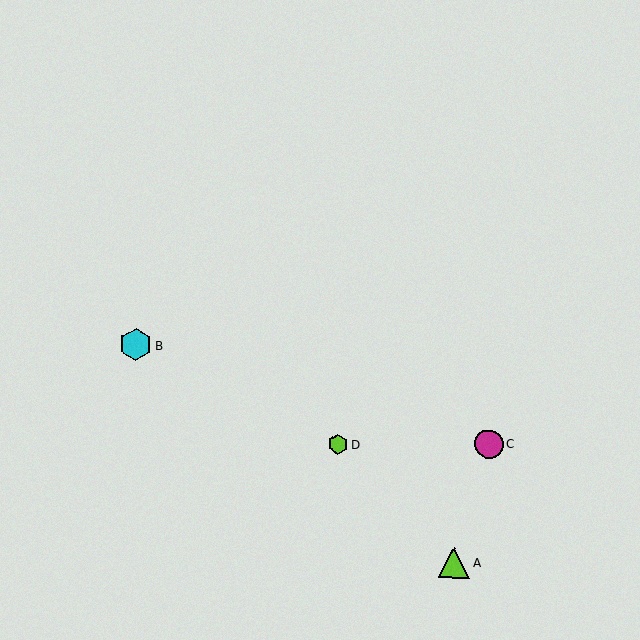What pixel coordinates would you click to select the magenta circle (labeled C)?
Click at (489, 444) to select the magenta circle C.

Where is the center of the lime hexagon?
The center of the lime hexagon is at (338, 444).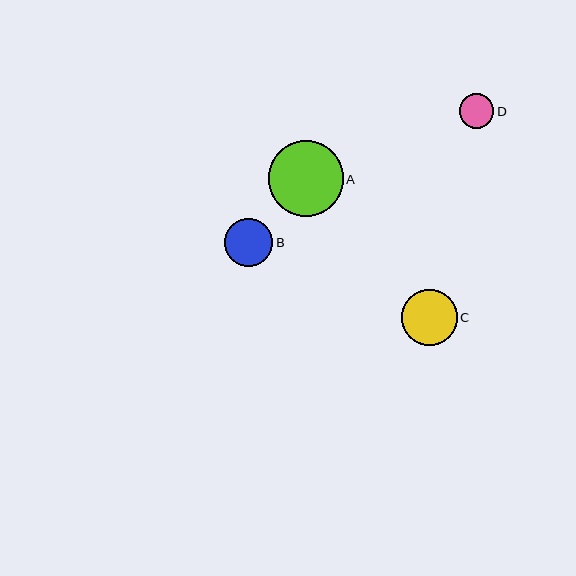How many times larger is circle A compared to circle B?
Circle A is approximately 1.6 times the size of circle B.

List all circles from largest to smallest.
From largest to smallest: A, C, B, D.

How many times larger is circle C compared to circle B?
Circle C is approximately 1.2 times the size of circle B.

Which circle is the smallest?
Circle D is the smallest with a size of approximately 35 pixels.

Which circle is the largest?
Circle A is the largest with a size of approximately 75 pixels.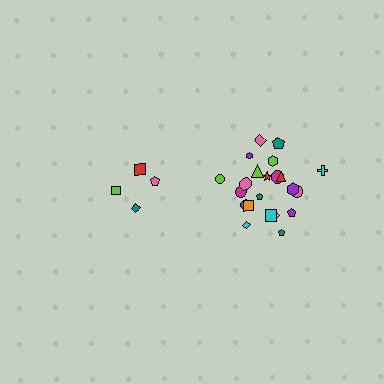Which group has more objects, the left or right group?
The right group.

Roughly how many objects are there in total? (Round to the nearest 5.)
Roughly 25 objects in total.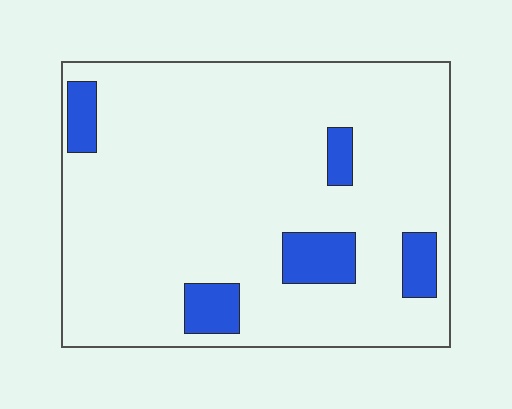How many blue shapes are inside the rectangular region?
5.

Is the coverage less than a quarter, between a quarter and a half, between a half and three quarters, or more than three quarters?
Less than a quarter.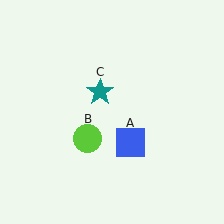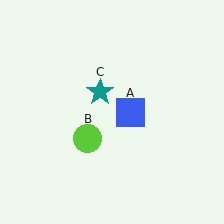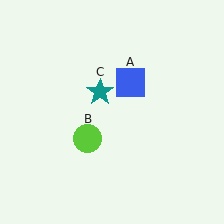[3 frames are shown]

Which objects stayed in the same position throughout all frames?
Lime circle (object B) and teal star (object C) remained stationary.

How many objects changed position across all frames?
1 object changed position: blue square (object A).